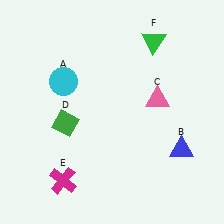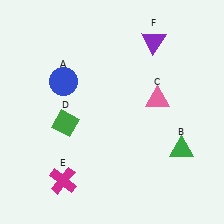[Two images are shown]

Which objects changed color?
A changed from cyan to blue. B changed from blue to green. F changed from green to purple.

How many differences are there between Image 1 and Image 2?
There are 3 differences between the two images.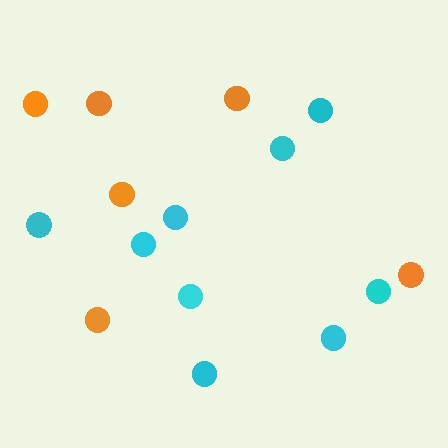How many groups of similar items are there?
There are 2 groups: one group of cyan circles (9) and one group of orange circles (6).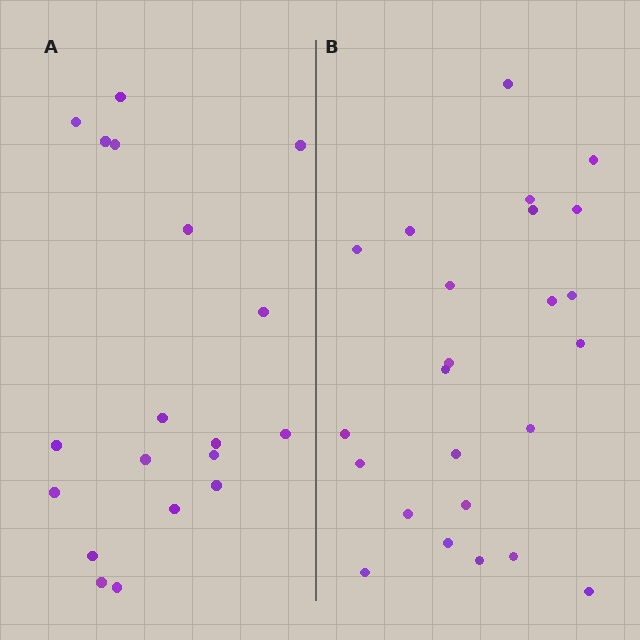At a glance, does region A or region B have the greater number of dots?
Region B (the right region) has more dots.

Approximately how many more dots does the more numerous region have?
Region B has about 5 more dots than region A.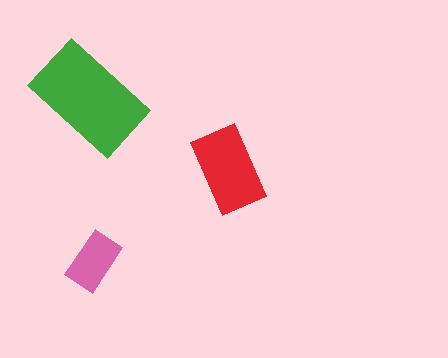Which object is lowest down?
The pink rectangle is bottommost.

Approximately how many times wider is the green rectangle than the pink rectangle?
About 2 times wider.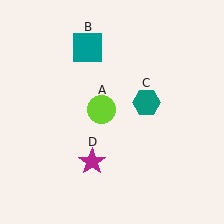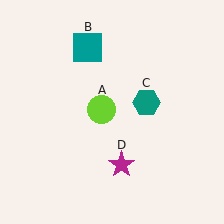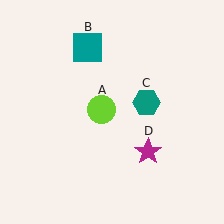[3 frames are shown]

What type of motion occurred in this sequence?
The magenta star (object D) rotated counterclockwise around the center of the scene.